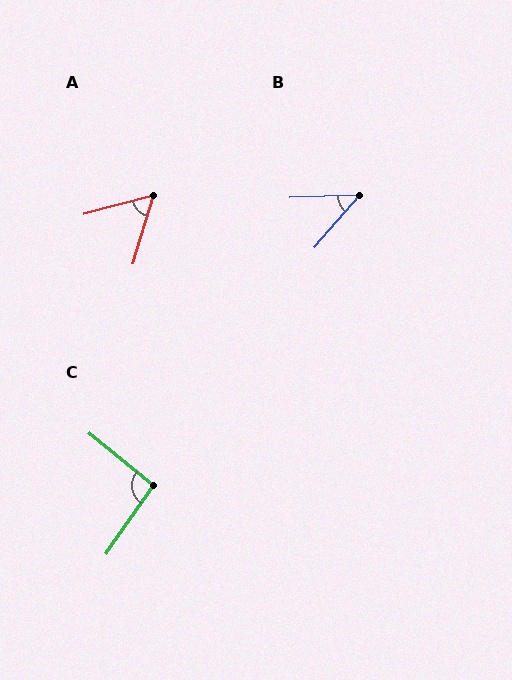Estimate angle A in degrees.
Approximately 59 degrees.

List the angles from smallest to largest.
B (47°), A (59°), C (95°).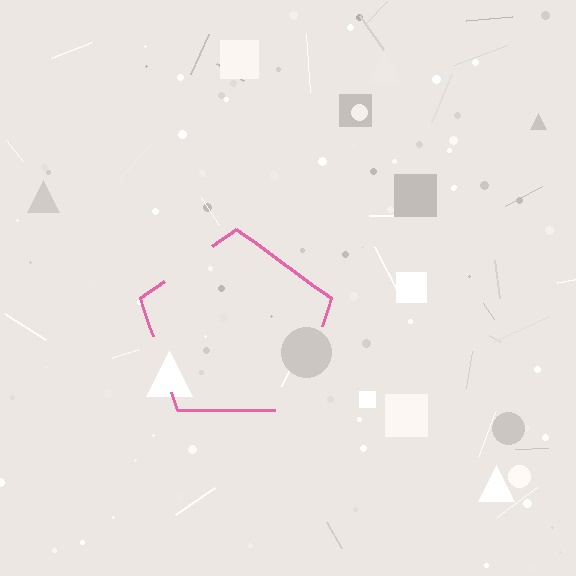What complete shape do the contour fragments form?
The contour fragments form a pentagon.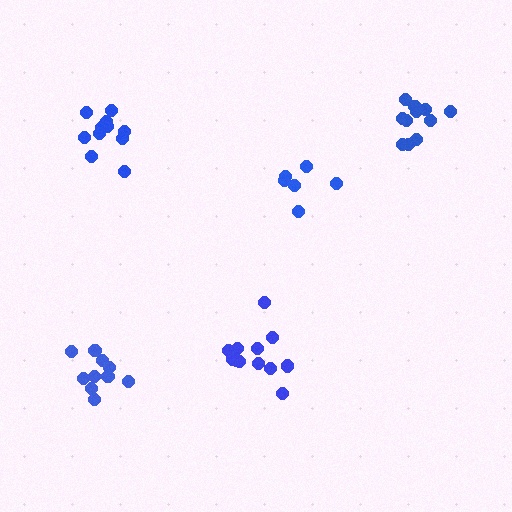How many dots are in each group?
Group 1: 12 dots, Group 2: 11 dots, Group 3: 12 dots, Group 4: 10 dots, Group 5: 6 dots (51 total).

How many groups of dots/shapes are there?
There are 5 groups.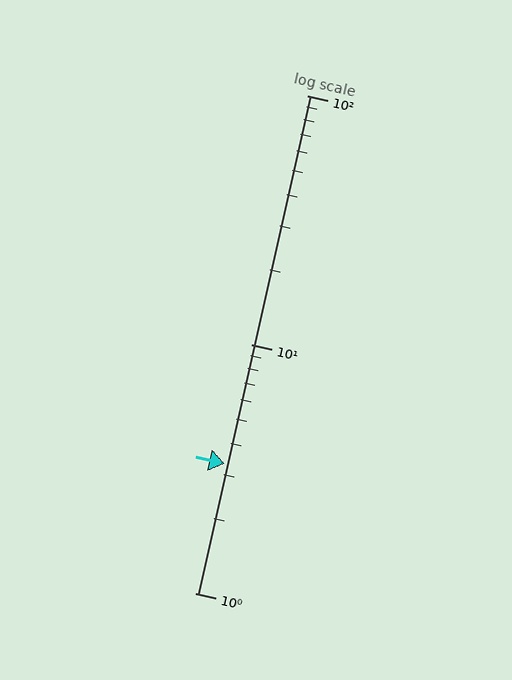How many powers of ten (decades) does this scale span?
The scale spans 2 decades, from 1 to 100.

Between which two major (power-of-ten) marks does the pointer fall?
The pointer is between 1 and 10.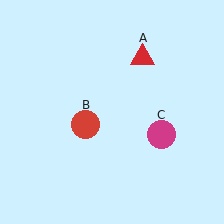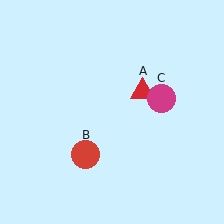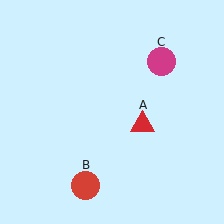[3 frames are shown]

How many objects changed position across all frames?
3 objects changed position: red triangle (object A), red circle (object B), magenta circle (object C).